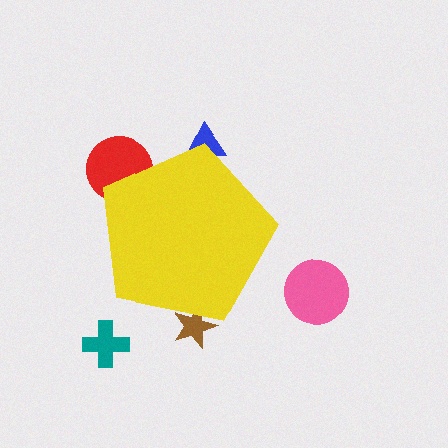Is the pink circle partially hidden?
No, the pink circle is fully visible.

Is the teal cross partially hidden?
No, the teal cross is fully visible.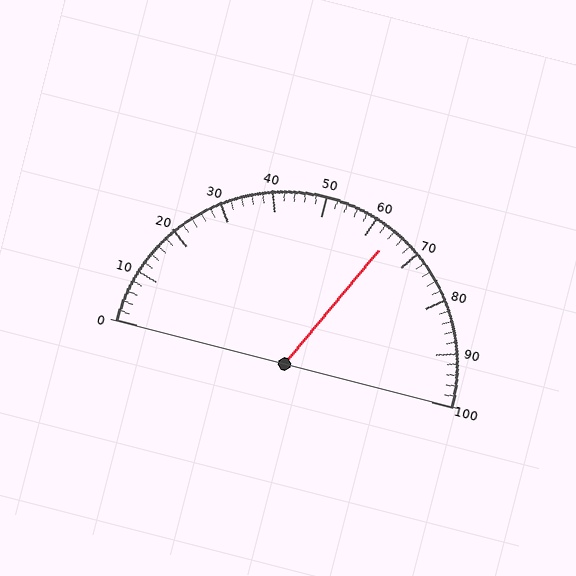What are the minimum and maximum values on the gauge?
The gauge ranges from 0 to 100.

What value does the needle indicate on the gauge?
The needle indicates approximately 64.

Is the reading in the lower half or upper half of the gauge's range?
The reading is in the upper half of the range (0 to 100).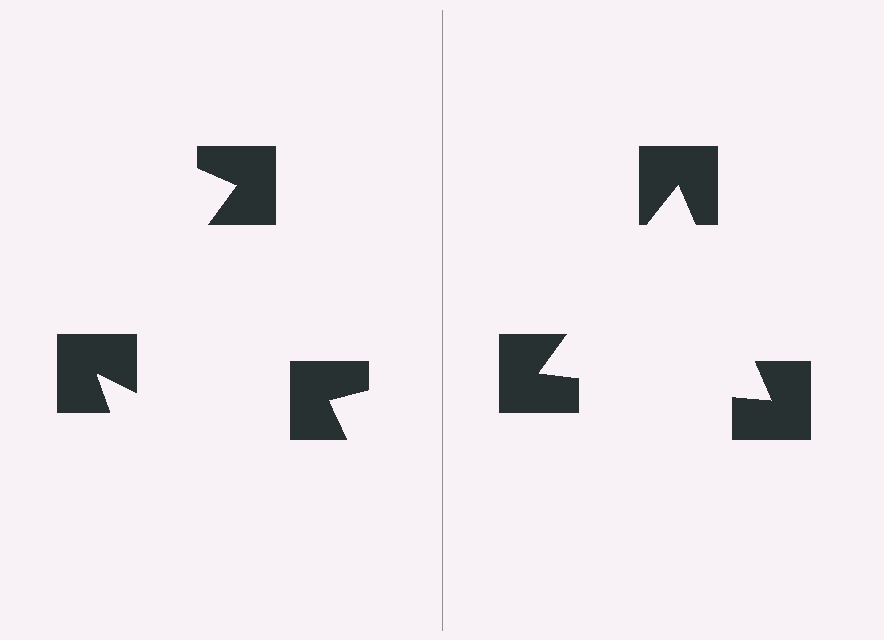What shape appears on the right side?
An illusory triangle.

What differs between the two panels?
The notched squares are positioned identically on both sides; only the wedge orientations differ. On the right they align to a triangle; on the left they are misaligned.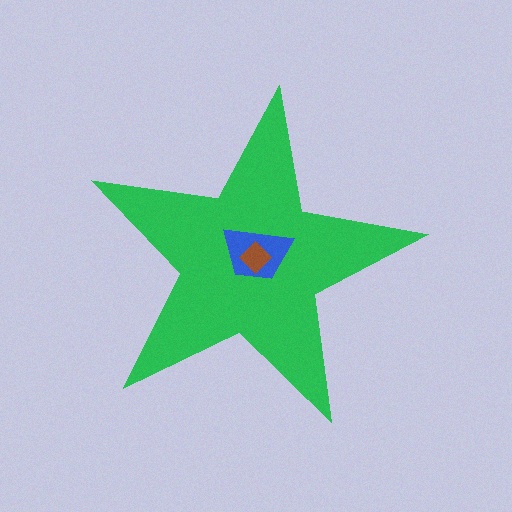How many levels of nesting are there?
3.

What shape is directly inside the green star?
The blue trapezoid.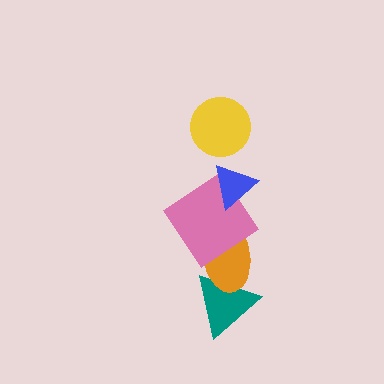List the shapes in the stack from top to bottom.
From top to bottom: the yellow circle, the blue triangle, the pink diamond, the orange ellipse, the teal triangle.